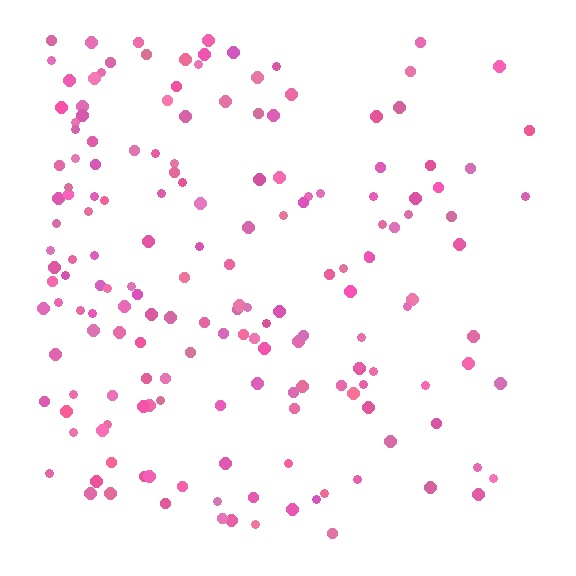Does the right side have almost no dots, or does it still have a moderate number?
Still a moderate number, just noticeably fewer than the left.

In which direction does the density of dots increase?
From right to left, with the left side densest.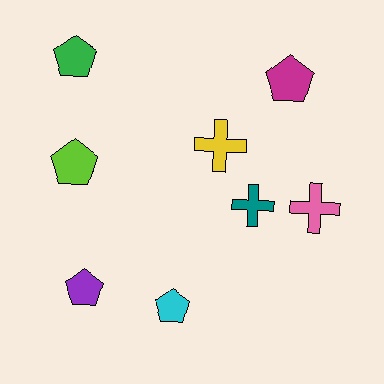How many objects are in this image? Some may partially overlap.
There are 8 objects.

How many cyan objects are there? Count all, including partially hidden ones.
There is 1 cyan object.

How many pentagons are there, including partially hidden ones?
There are 5 pentagons.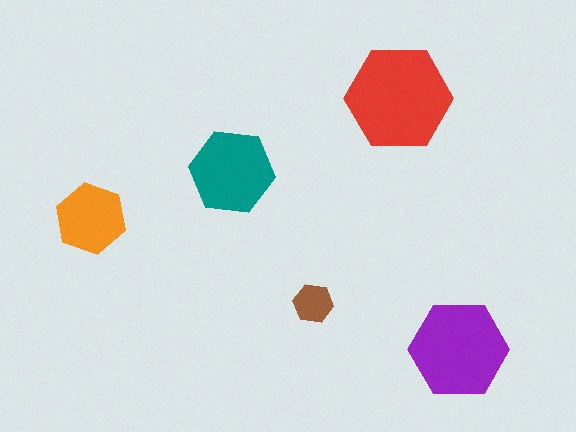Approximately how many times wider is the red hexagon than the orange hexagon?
About 1.5 times wider.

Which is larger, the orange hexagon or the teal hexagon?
The teal one.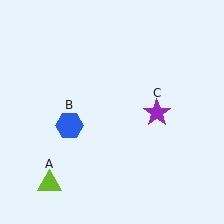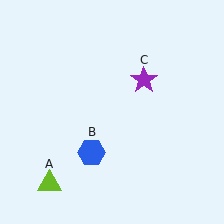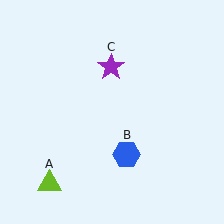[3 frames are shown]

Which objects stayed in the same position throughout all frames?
Lime triangle (object A) remained stationary.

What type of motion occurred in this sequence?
The blue hexagon (object B), purple star (object C) rotated counterclockwise around the center of the scene.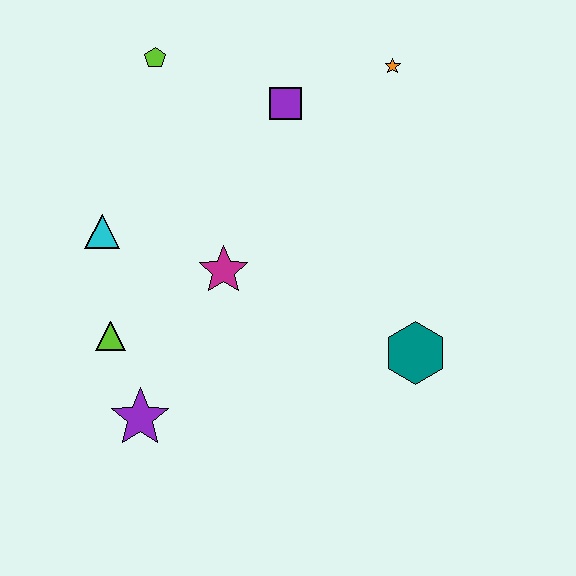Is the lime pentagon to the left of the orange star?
Yes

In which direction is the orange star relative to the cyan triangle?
The orange star is to the right of the cyan triangle.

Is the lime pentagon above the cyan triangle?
Yes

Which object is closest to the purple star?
The lime triangle is closest to the purple star.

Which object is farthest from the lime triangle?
The orange star is farthest from the lime triangle.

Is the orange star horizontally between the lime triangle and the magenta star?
No